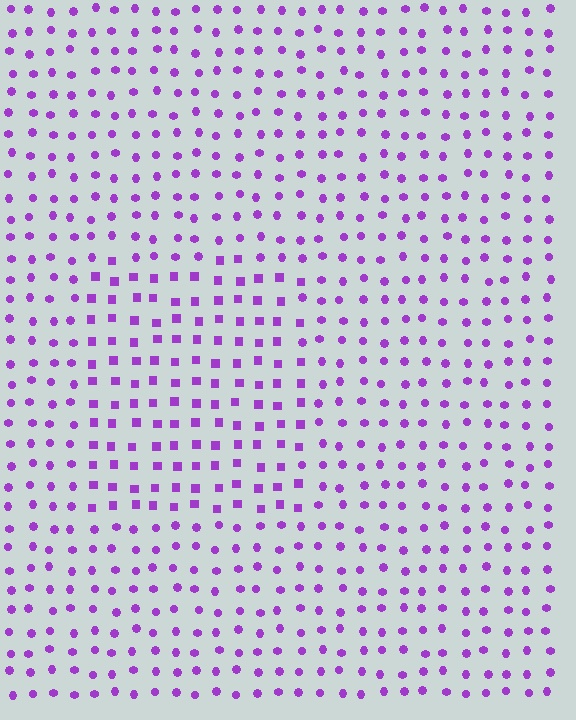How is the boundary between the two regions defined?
The boundary is defined by a change in element shape: squares inside vs. circles outside. All elements share the same color and spacing.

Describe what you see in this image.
The image is filled with small purple elements arranged in a uniform grid. A rectangle-shaped region contains squares, while the surrounding area contains circles. The boundary is defined purely by the change in element shape.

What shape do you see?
I see a rectangle.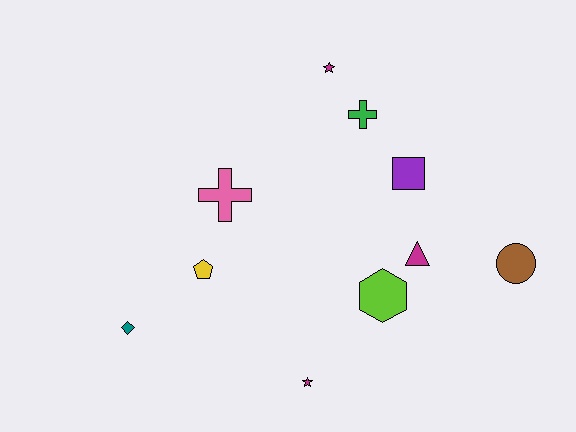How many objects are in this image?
There are 10 objects.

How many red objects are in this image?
There are no red objects.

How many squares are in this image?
There is 1 square.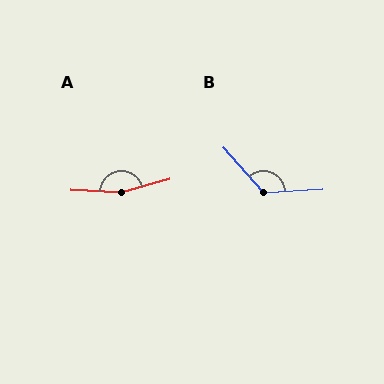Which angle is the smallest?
B, at approximately 128 degrees.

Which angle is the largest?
A, at approximately 162 degrees.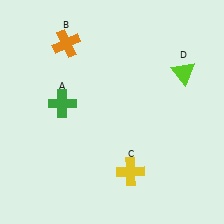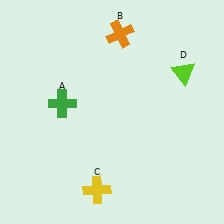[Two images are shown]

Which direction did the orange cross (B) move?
The orange cross (B) moved right.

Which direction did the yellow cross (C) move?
The yellow cross (C) moved left.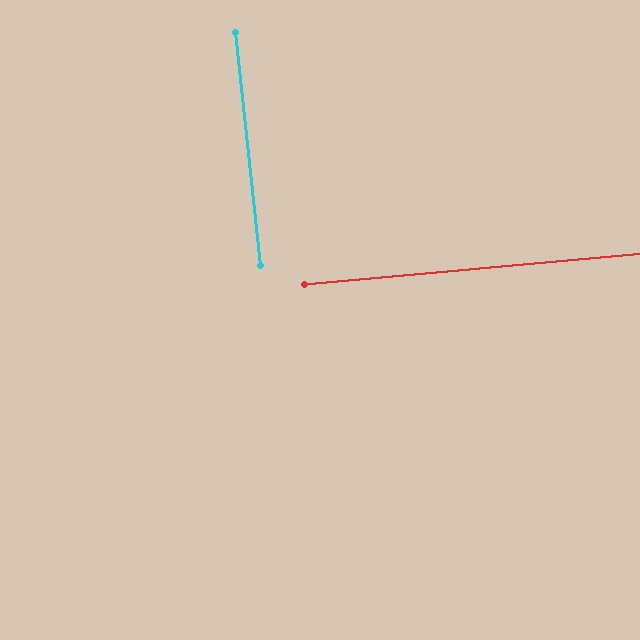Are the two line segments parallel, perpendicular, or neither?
Perpendicular — they meet at approximately 89°.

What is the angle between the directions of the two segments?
Approximately 89 degrees.